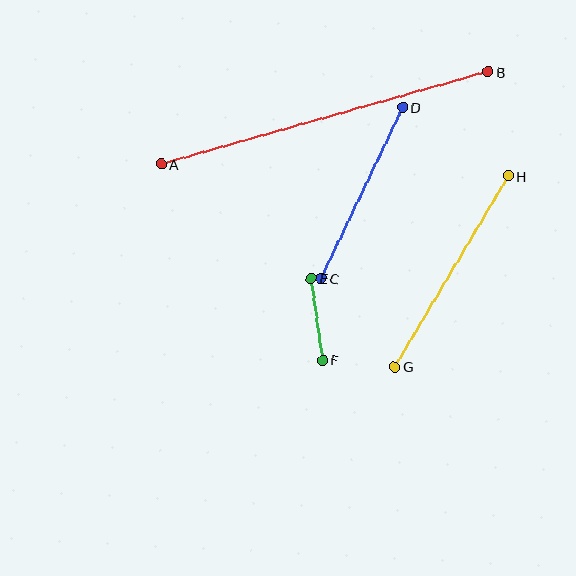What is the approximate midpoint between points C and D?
The midpoint is at approximately (362, 193) pixels.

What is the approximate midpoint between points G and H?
The midpoint is at approximately (452, 271) pixels.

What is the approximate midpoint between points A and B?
The midpoint is at approximately (325, 118) pixels.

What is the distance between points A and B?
The distance is approximately 340 pixels.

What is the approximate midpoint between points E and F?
The midpoint is at approximately (317, 319) pixels.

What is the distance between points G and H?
The distance is approximately 222 pixels.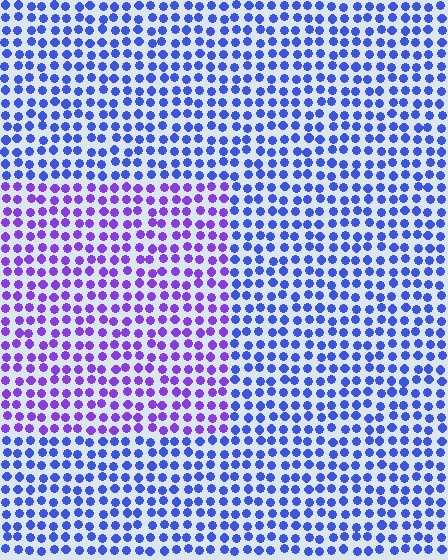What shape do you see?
I see a rectangle.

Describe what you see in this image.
The image is filled with small blue elements in a uniform arrangement. A rectangle-shaped region is visible where the elements are tinted to a slightly different hue, forming a subtle color boundary.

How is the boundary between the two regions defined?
The boundary is defined purely by a slight shift in hue (about 38 degrees). Spacing, size, and orientation are identical on both sides.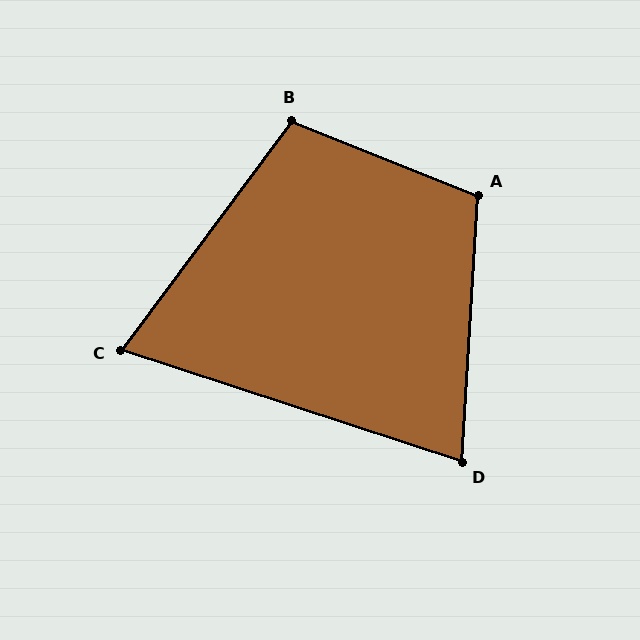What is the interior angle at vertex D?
Approximately 75 degrees (acute).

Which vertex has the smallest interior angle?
C, at approximately 72 degrees.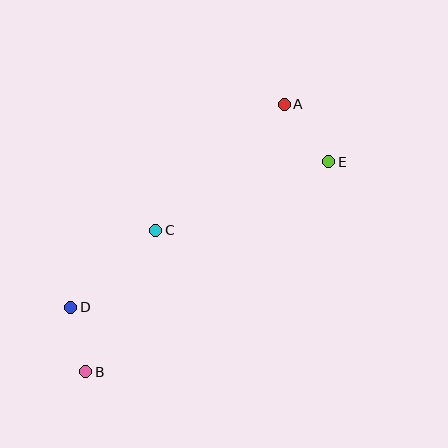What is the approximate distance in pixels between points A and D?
The distance between A and D is approximately 295 pixels.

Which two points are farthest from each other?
Points A and B are farthest from each other.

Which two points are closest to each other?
Points B and D are closest to each other.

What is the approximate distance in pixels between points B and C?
The distance between B and C is approximately 158 pixels.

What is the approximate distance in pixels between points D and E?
The distance between D and E is approximately 296 pixels.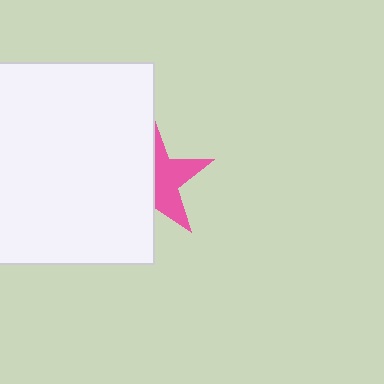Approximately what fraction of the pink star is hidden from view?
Roughly 55% of the pink star is hidden behind the white square.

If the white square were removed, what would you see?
You would see the complete pink star.